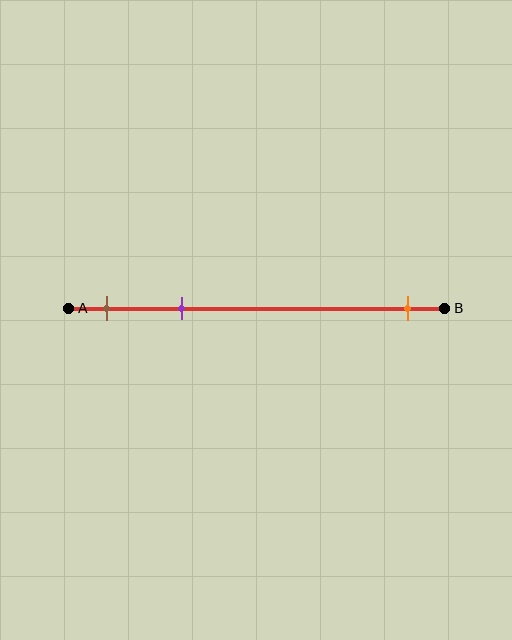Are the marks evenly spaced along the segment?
No, the marks are not evenly spaced.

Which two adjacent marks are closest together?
The brown and purple marks are the closest adjacent pair.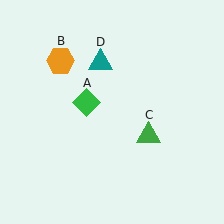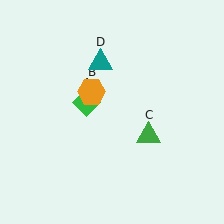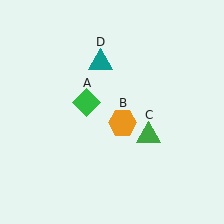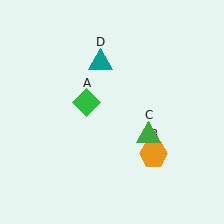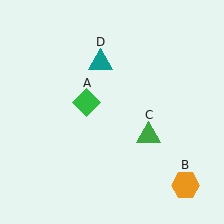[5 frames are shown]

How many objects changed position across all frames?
1 object changed position: orange hexagon (object B).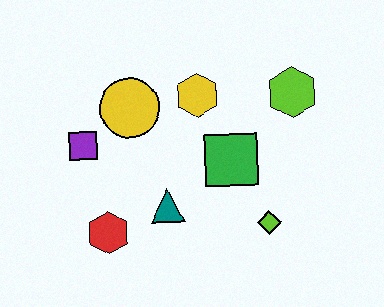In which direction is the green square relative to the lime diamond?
The green square is above the lime diamond.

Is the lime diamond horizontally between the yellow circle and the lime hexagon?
Yes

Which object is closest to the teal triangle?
The red hexagon is closest to the teal triangle.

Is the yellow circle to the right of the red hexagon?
Yes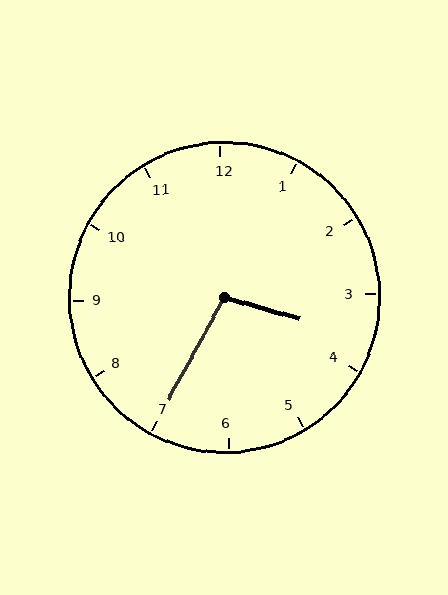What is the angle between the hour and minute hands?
Approximately 102 degrees.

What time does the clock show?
3:35.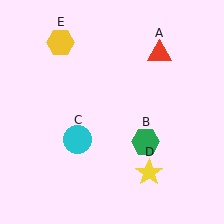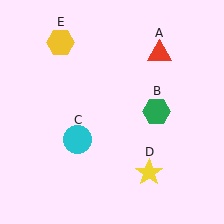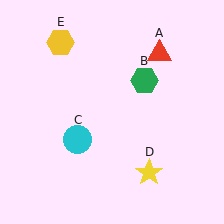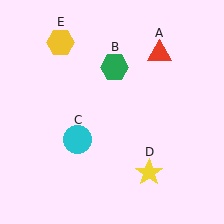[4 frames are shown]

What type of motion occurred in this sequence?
The green hexagon (object B) rotated counterclockwise around the center of the scene.